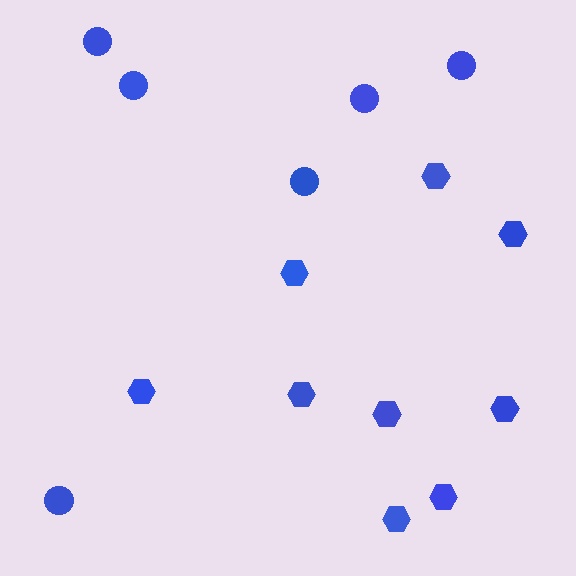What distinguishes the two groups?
There are 2 groups: one group of circles (6) and one group of hexagons (9).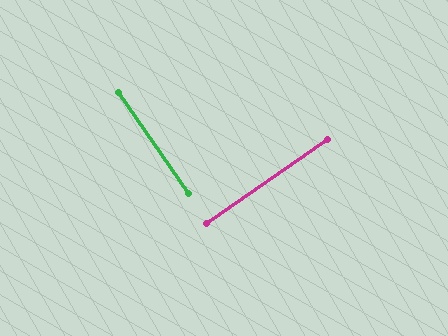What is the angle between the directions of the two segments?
Approximately 90 degrees.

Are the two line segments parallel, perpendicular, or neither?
Perpendicular — they meet at approximately 90°.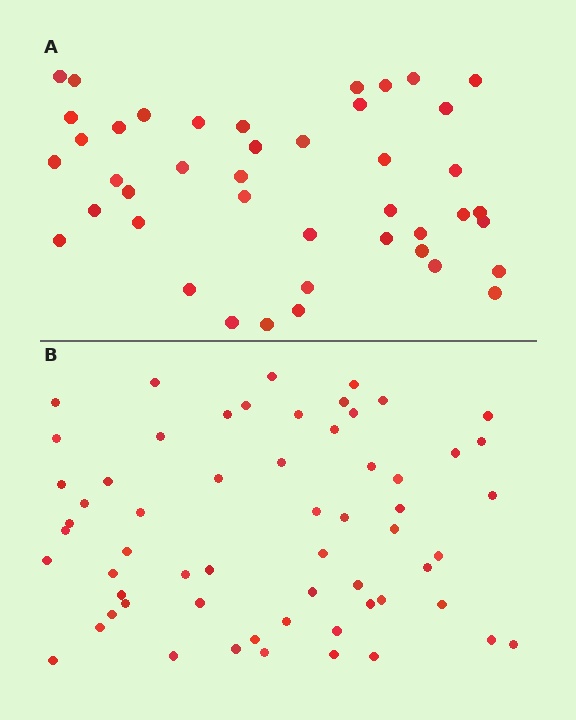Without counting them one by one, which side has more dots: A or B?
Region B (the bottom region) has more dots.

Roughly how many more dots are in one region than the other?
Region B has approximately 15 more dots than region A.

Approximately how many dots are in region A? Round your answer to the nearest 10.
About 40 dots. (The exact count is 43, which rounds to 40.)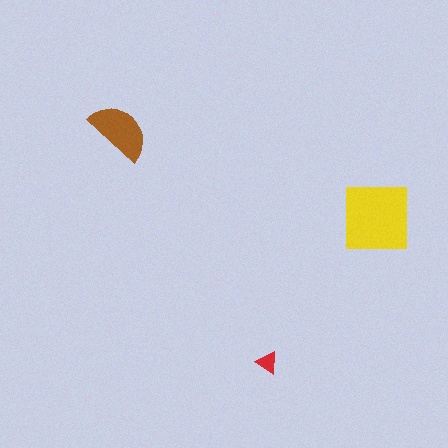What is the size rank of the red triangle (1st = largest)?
3rd.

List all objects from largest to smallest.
The yellow square, the brown semicircle, the red triangle.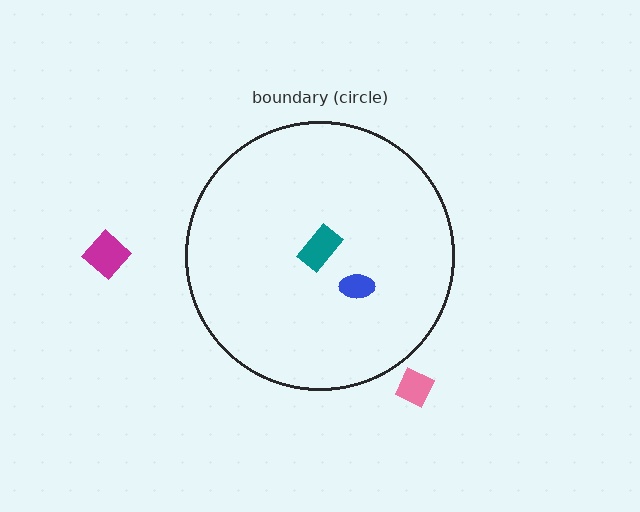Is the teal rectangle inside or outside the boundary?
Inside.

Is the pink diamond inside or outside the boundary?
Outside.